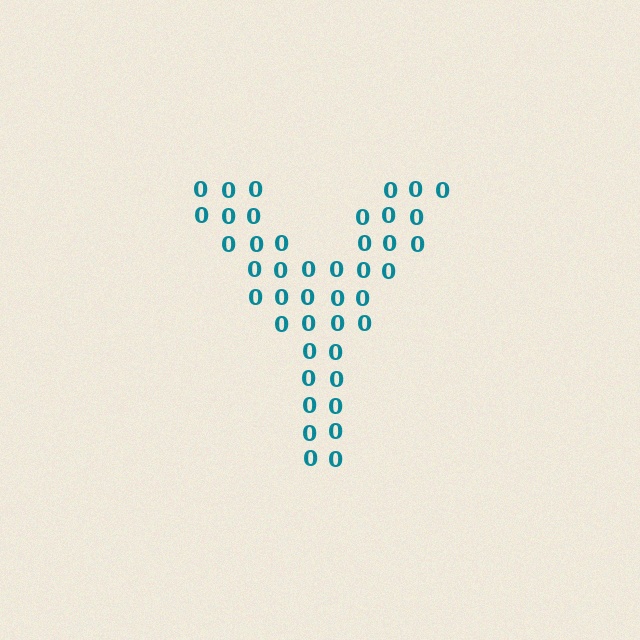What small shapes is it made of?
It is made of small digit 0's.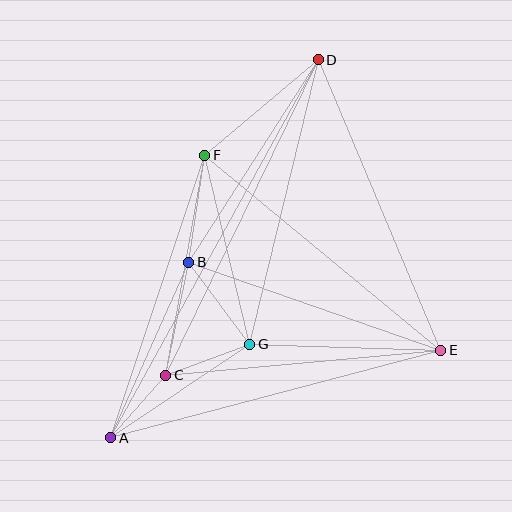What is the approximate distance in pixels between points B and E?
The distance between B and E is approximately 267 pixels.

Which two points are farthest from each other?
Points A and D are farthest from each other.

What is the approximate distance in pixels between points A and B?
The distance between A and B is approximately 192 pixels.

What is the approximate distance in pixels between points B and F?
The distance between B and F is approximately 108 pixels.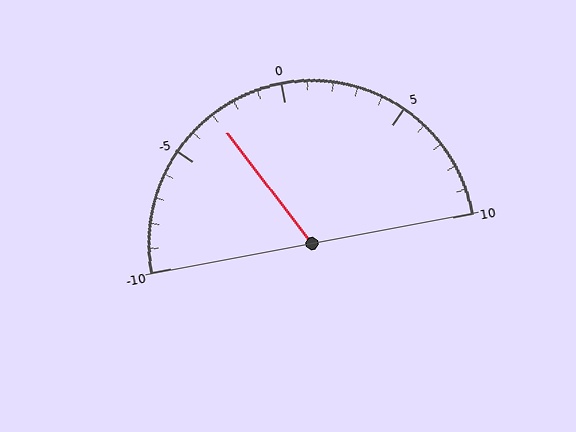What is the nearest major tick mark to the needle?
The nearest major tick mark is -5.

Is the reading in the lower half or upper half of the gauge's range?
The reading is in the lower half of the range (-10 to 10).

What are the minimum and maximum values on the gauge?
The gauge ranges from -10 to 10.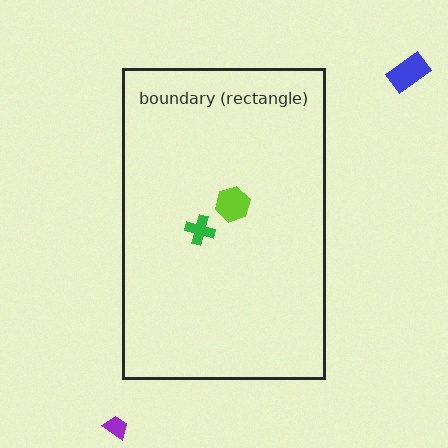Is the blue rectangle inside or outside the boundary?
Outside.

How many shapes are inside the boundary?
2 inside, 2 outside.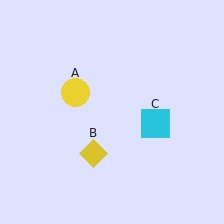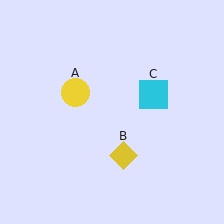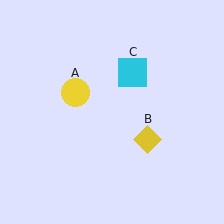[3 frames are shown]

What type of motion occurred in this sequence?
The yellow diamond (object B), cyan square (object C) rotated counterclockwise around the center of the scene.